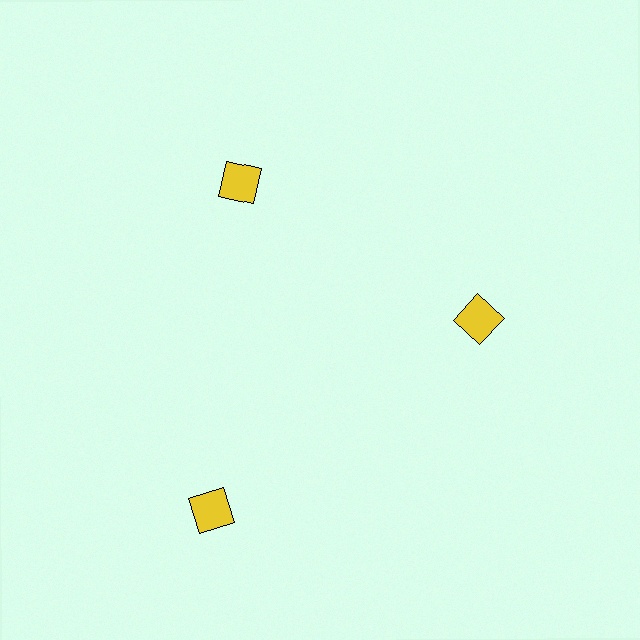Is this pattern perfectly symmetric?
No. The 3 yellow squares are arranged in a ring, but one element near the 7 o'clock position is pushed outward from the center, breaking the 3-fold rotational symmetry.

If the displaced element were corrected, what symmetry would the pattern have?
It would have 3-fold rotational symmetry — the pattern would map onto itself every 120 degrees.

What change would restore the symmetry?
The symmetry would be restored by moving it inward, back onto the ring so that all 3 squares sit at equal angles and equal distance from the center.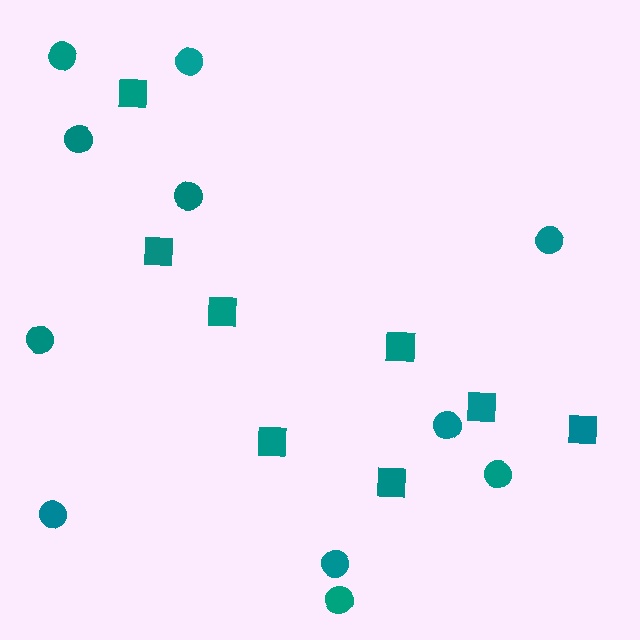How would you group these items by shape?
There are 2 groups: one group of squares (8) and one group of circles (11).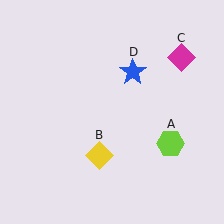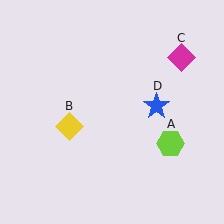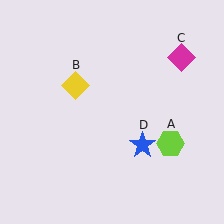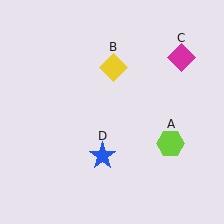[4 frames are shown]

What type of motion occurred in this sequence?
The yellow diamond (object B), blue star (object D) rotated clockwise around the center of the scene.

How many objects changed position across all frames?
2 objects changed position: yellow diamond (object B), blue star (object D).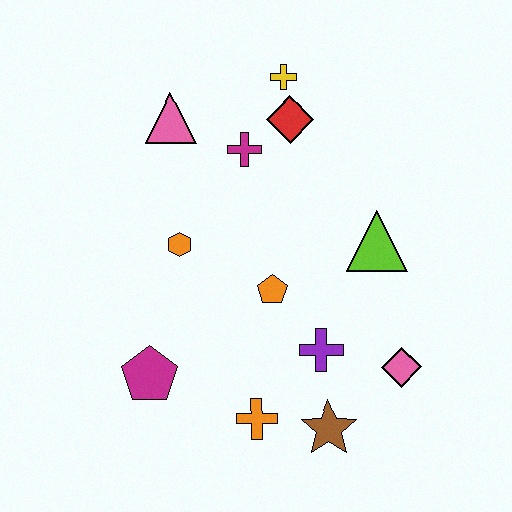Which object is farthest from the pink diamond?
The pink triangle is farthest from the pink diamond.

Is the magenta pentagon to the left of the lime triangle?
Yes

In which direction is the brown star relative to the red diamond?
The brown star is below the red diamond.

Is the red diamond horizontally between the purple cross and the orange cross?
Yes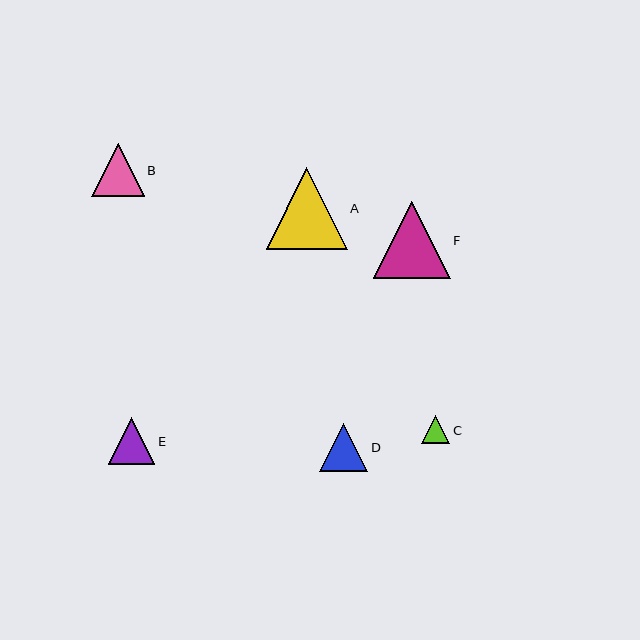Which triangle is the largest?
Triangle A is the largest with a size of approximately 81 pixels.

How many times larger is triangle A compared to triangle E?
Triangle A is approximately 1.8 times the size of triangle E.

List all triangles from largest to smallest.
From largest to smallest: A, F, B, D, E, C.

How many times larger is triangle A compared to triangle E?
Triangle A is approximately 1.8 times the size of triangle E.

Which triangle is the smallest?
Triangle C is the smallest with a size of approximately 28 pixels.